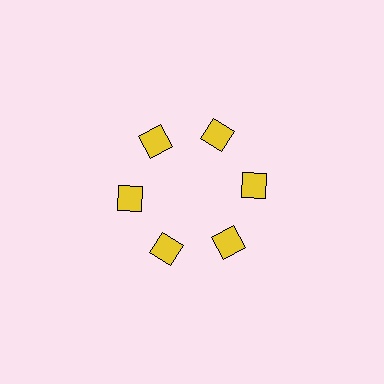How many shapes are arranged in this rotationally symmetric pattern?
There are 6 shapes, arranged in 6 groups of 1.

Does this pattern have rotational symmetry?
Yes, this pattern has 6-fold rotational symmetry. It looks the same after rotating 60 degrees around the center.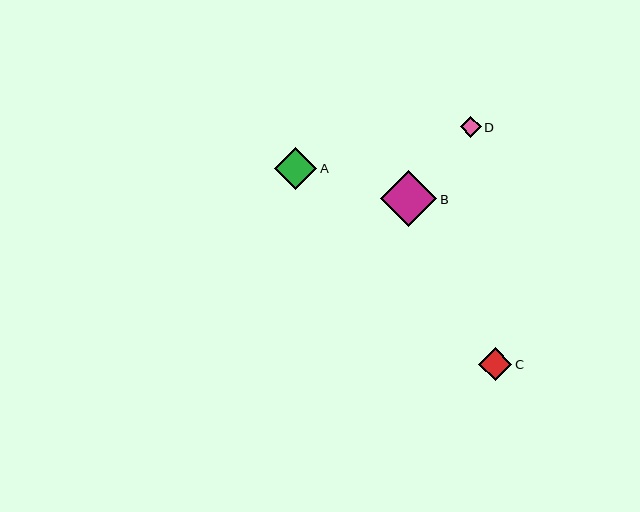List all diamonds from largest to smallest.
From largest to smallest: B, A, C, D.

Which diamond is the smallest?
Diamond D is the smallest with a size of approximately 21 pixels.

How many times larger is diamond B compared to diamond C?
Diamond B is approximately 1.7 times the size of diamond C.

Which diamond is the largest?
Diamond B is the largest with a size of approximately 56 pixels.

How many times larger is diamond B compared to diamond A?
Diamond B is approximately 1.3 times the size of diamond A.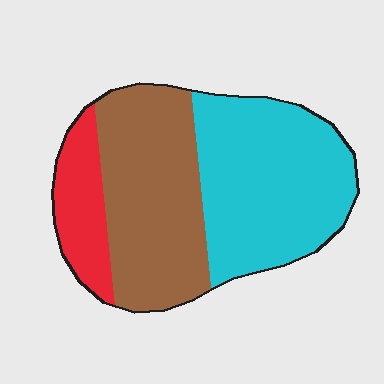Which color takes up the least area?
Red, at roughly 15%.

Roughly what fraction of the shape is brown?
Brown covers around 40% of the shape.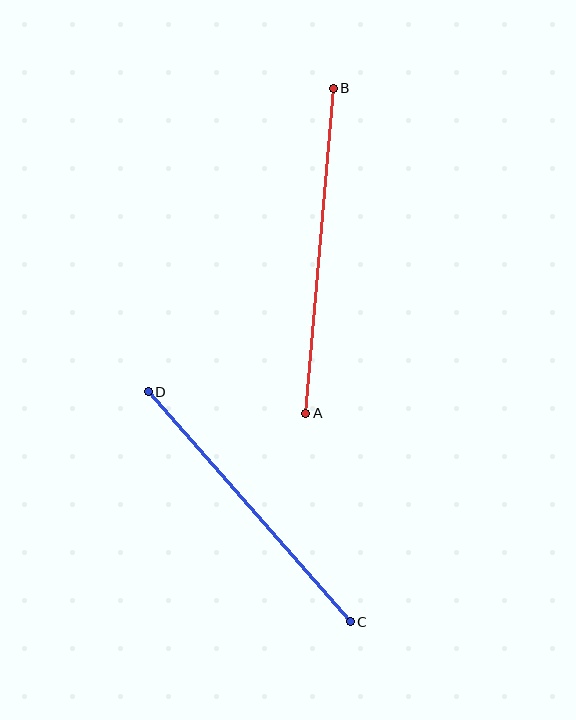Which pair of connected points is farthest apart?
Points A and B are farthest apart.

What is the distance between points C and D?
The distance is approximately 306 pixels.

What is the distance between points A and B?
The distance is approximately 326 pixels.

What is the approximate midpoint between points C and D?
The midpoint is at approximately (249, 507) pixels.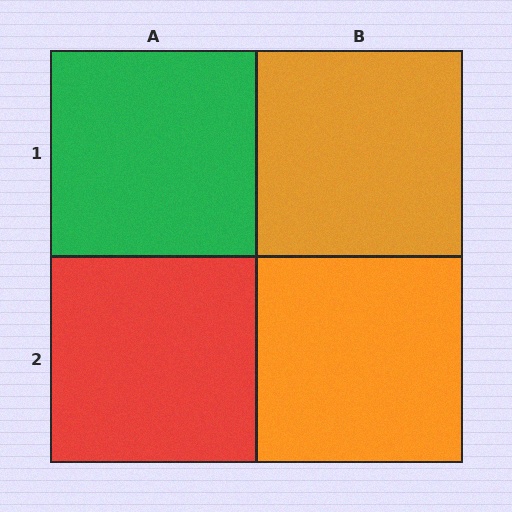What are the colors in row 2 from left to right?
Red, orange.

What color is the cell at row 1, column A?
Green.